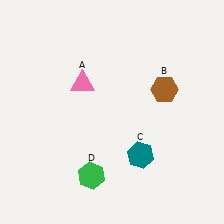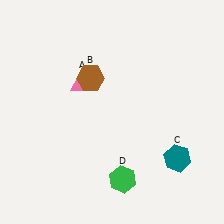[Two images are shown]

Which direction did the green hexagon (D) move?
The green hexagon (D) moved right.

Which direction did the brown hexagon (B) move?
The brown hexagon (B) moved left.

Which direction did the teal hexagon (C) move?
The teal hexagon (C) moved right.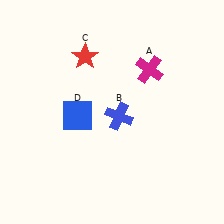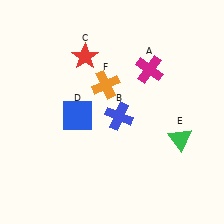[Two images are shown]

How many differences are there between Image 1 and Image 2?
There are 2 differences between the two images.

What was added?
A green triangle (E), an orange cross (F) were added in Image 2.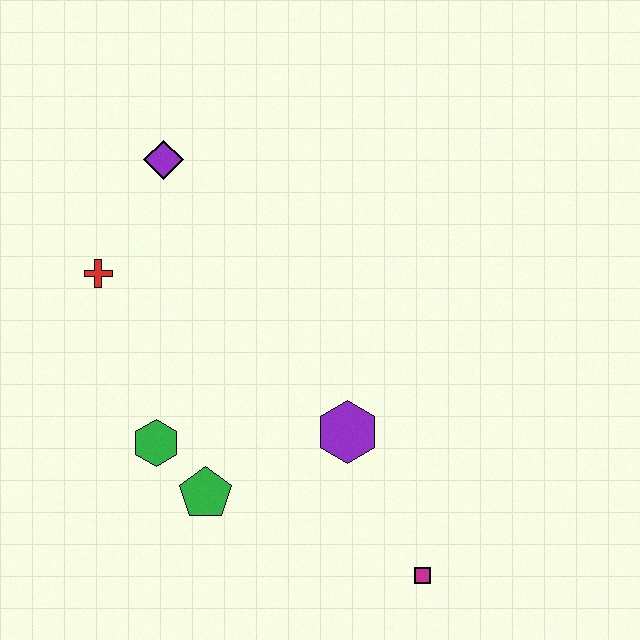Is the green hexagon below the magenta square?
No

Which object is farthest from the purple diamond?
The magenta square is farthest from the purple diamond.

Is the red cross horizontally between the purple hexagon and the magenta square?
No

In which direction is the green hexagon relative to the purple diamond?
The green hexagon is below the purple diamond.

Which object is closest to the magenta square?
The purple hexagon is closest to the magenta square.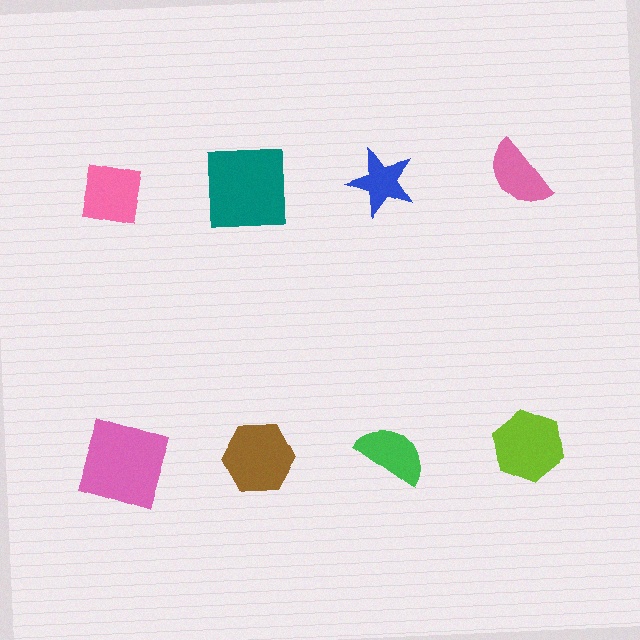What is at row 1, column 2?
A teal square.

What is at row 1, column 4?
A pink semicircle.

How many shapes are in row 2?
4 shapes.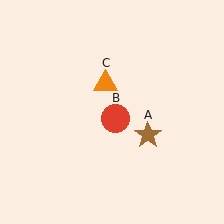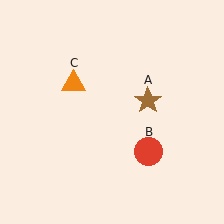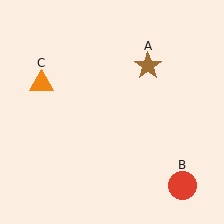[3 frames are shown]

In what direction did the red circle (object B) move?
The red circle (object B) moved down and to the right.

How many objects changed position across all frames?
3 objects changed position: brown star (object A), red circle (object B), orange triangle (object C).